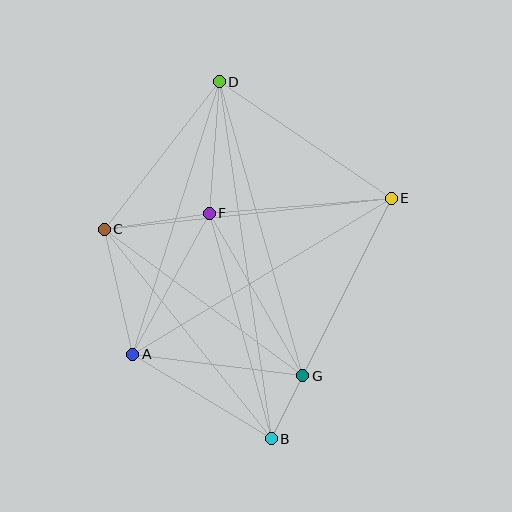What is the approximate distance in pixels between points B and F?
The distance between B and F is approximately 234 pixels.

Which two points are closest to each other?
Points B and G are closest to each other.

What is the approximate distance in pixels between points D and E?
The distance between D and E is approximately 208 pixels.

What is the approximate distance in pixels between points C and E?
The distance between C and E is approximately 289 pixels.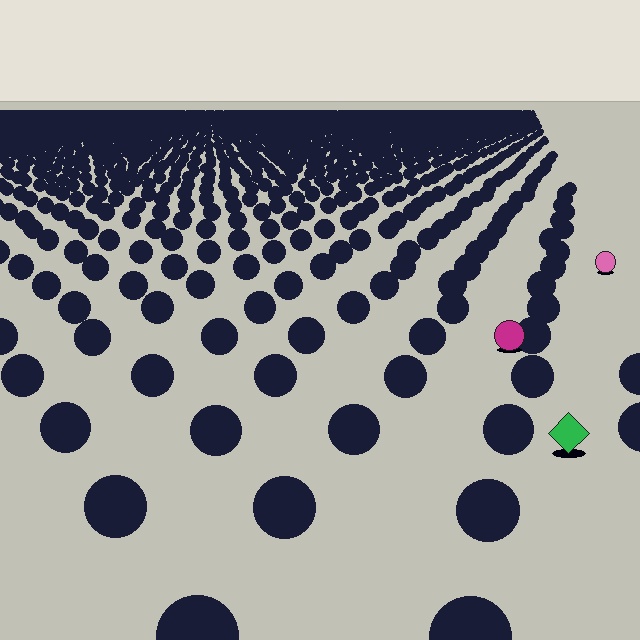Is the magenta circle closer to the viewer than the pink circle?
Yes. The magenta circle is closer — you can tell from the texture gradient: the ground texture is coarser near it.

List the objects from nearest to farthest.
From nearest to farthest: the green diamond, the magenta circle, the pink circle.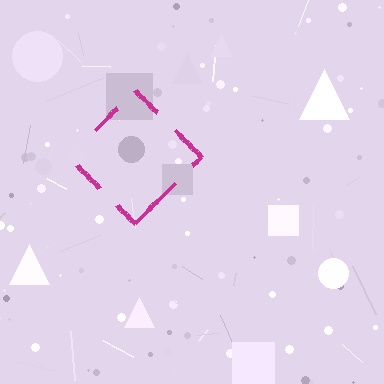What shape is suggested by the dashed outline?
The dashed outline suggests a diamond.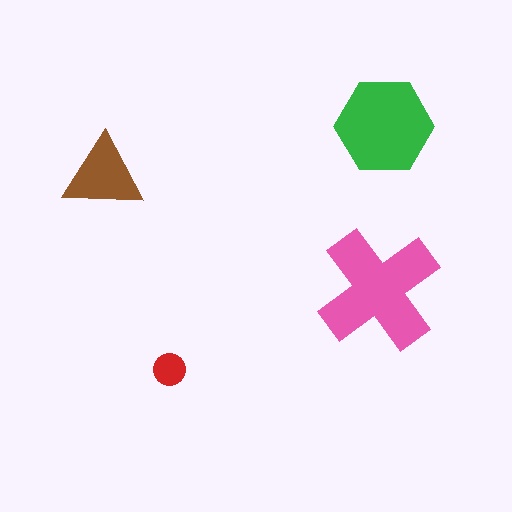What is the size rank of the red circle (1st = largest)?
4th.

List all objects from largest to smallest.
The pink cross, the green hexagon, the brown triangle, the red circle.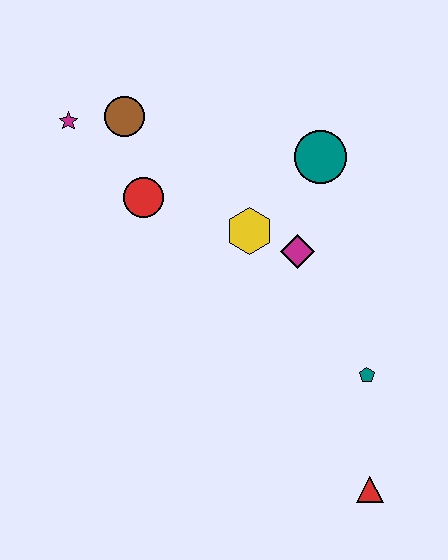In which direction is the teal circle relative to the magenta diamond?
The teal circle is above the magenta diamond.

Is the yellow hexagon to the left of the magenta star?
No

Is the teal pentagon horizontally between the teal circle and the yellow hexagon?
No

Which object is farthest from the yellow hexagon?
The red triangle is farthest from the yellow hexagon.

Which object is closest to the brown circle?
The magenta star is closest to the brown circle.